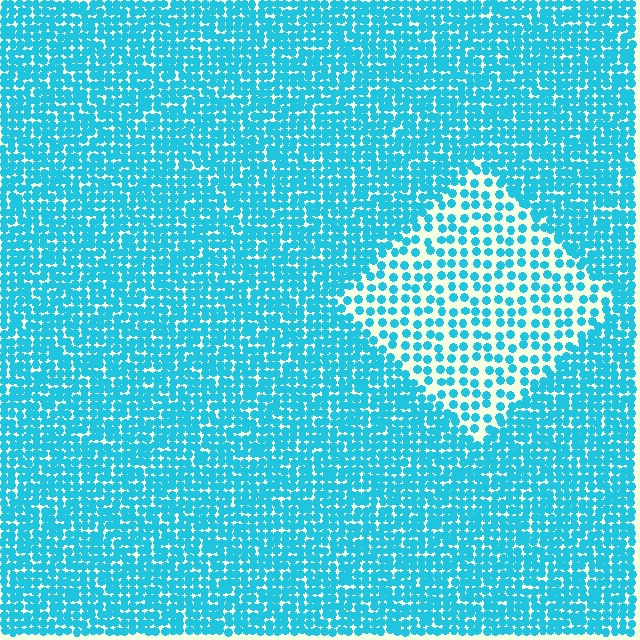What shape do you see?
I see a diamond.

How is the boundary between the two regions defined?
The boundary is defined by a change in element density (approximately 2.1x ratio). All elements are the same color, size, and shape.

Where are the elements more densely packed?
The elements are more densely packed outside the diamond boundary.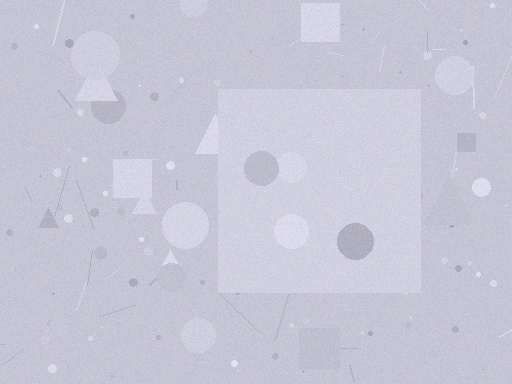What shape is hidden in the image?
A square is hidden in the image.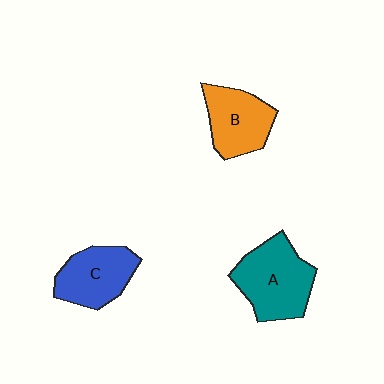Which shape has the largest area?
Shape A (teal).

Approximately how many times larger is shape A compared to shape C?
Approximately 1.3 times.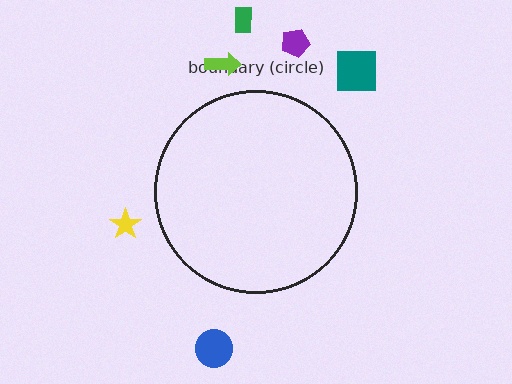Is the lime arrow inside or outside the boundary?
Outside.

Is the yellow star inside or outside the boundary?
Outside.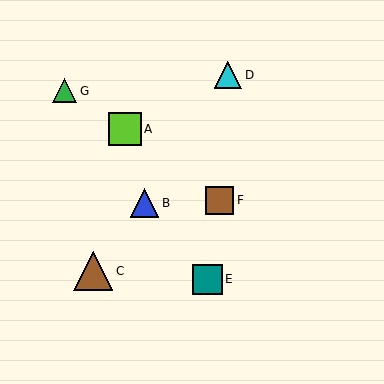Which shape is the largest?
The brown triangle (labeled C) is the largest.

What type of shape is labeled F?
Shape F is a brown square.